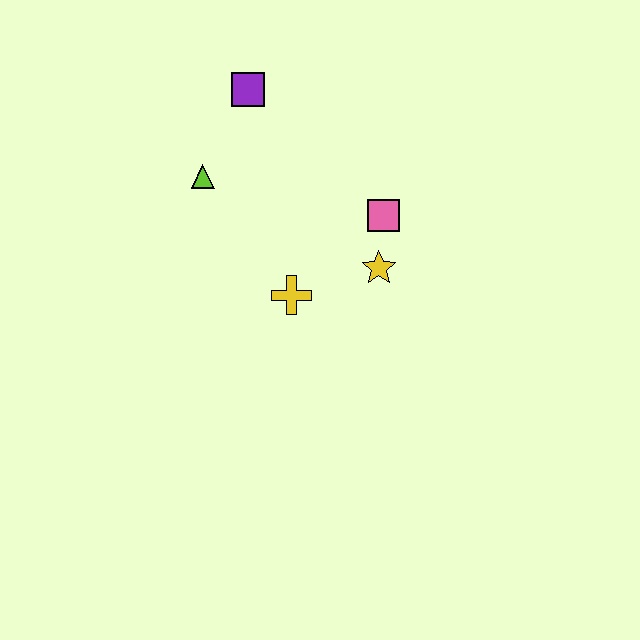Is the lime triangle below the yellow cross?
No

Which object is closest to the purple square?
The lime triangle is closest to the purple square.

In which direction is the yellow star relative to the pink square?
The yellow star is below the pink square.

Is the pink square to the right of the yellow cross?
Yes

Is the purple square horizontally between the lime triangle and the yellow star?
Yes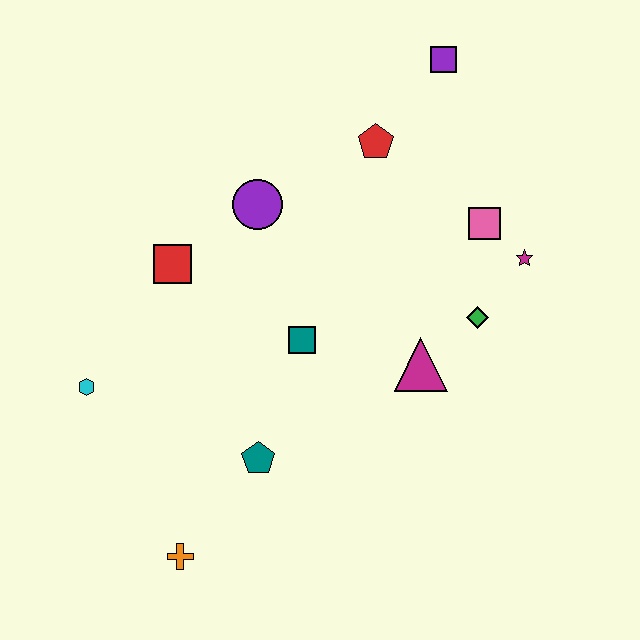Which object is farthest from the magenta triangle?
The cyan hexagon is farthest from the magenta triangle.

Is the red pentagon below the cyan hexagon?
No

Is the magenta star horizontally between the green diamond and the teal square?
No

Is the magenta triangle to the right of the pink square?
No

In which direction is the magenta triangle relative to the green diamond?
The magenta triangle is to the left of the green diamond.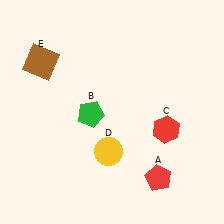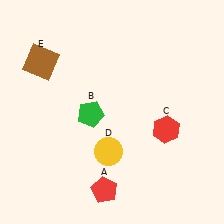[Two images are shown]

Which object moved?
The red pentagon (A) moved left.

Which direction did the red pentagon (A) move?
The red pentagon (A) moved left.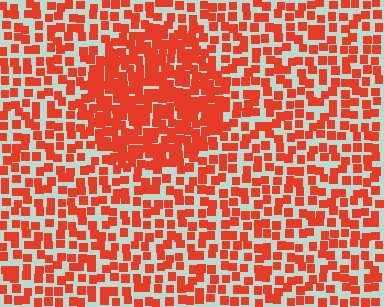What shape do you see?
I see a circle.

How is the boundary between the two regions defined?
The boundary is defined by a change in element density (approximately 1.9x ratio). All elements are the same color, size, and shape.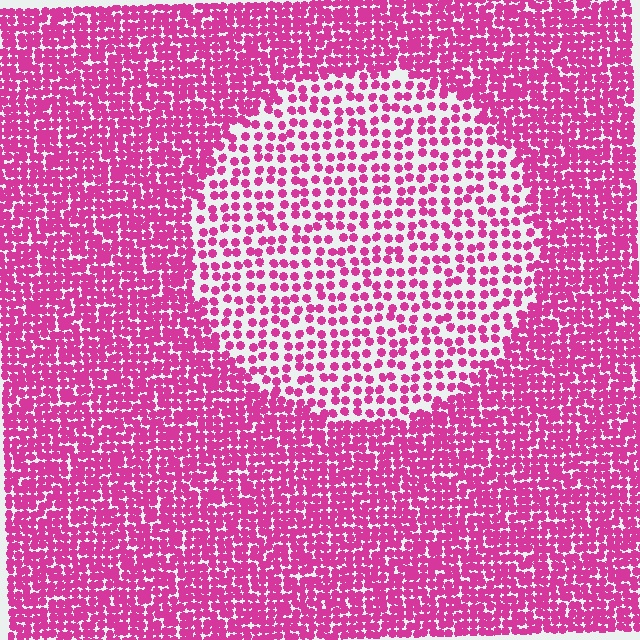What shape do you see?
I see a circle.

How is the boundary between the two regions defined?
The boundary is defined by a change in element density (approximately 2.1x ratio). All elements are the same color, size, and shape.